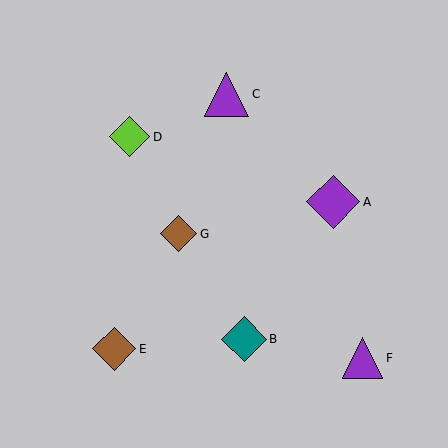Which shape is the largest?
The purple diamond (labeled A) is the largest.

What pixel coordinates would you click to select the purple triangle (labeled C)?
Click at (226, 94) to select the purple triangle C.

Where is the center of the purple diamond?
The center of the purple diamond is at (333, 202).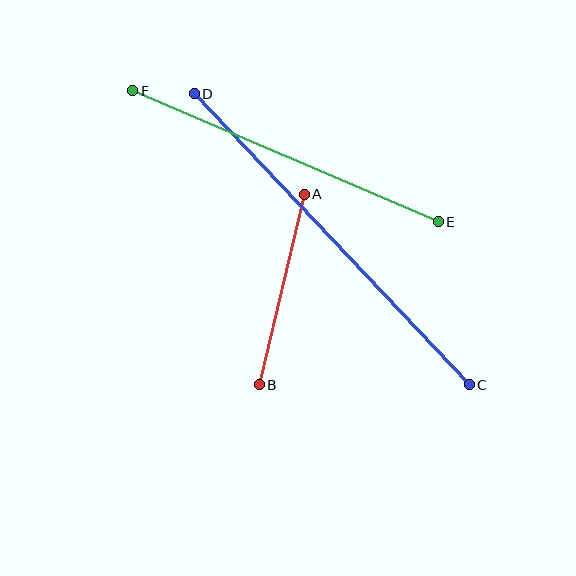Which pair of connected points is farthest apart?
Points C and D are farthest apart.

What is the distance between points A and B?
The distance is approximately 196 pixels.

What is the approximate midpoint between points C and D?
The midpoint is at approximately (332, 239) pixels.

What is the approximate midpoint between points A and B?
The midpoint is at approximately (282, 290) pixels.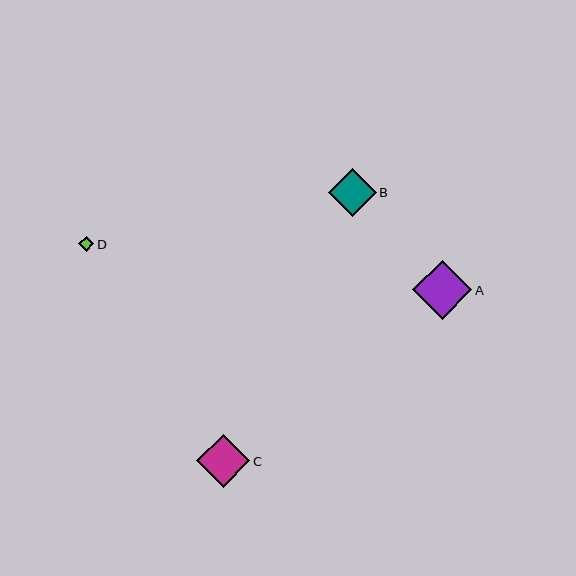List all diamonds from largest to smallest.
From largest to smallest: A, C, B, D.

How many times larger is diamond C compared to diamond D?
Diamond C is approximately 3.5 times the size of diamond D.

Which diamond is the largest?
Diamond A is the largest with a size of approximately 59 pixels.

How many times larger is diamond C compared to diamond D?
Diamond C is approximately 3.5 times the size of diamond D.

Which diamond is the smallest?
Diamond D is the smallest with a size of approximately 15 pixels.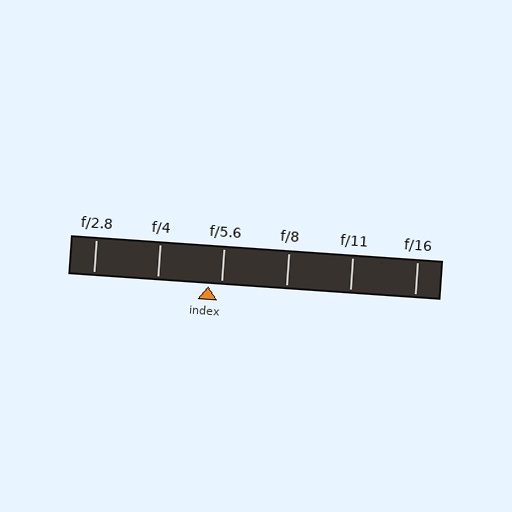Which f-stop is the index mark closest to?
The index mark is closest to f/5.6.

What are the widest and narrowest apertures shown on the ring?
The widest aperture shown is f/2.8 and the narrowest is f/16.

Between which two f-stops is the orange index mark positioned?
The index mark is between f/4 and f/5.6.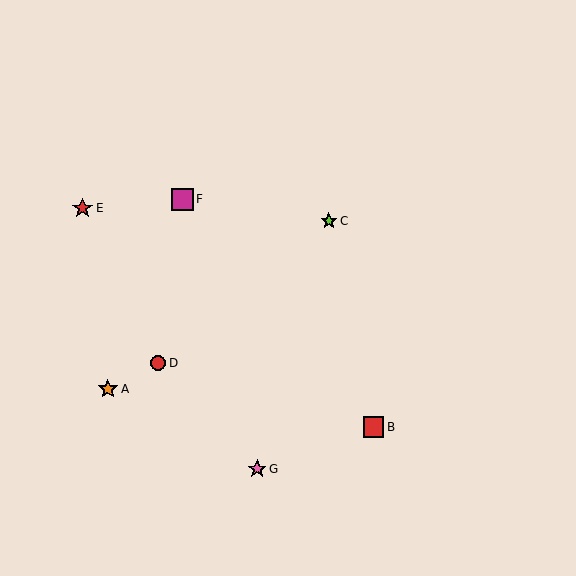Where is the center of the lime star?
The center of the lime star is at (329, 221).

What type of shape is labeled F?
Shape F is a magenta square.